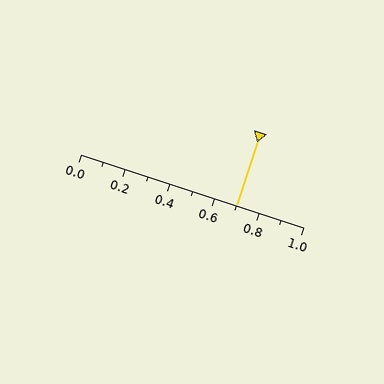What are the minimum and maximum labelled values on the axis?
The axis runs from 0.0 to 1.0.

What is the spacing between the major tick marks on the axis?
The major ticks are spaced 0.2 apart.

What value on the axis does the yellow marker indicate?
The marker indicates approximately 0.7.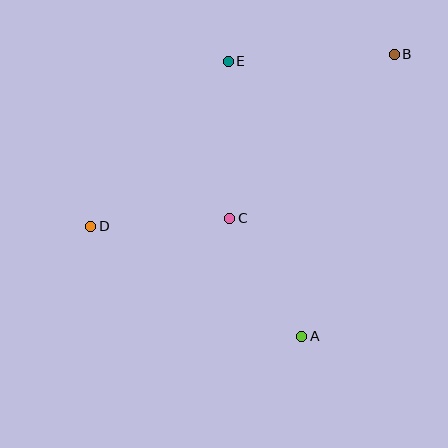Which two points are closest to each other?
Points A and C are closest to each other.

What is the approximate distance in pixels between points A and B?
The distance between A and B is approximately 297 pixels.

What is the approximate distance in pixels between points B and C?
The distance between B and C is approximately 233 pixels.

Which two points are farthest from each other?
Points B and D are farthest from each other.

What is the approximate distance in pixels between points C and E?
The distance between C and E is approximately 157 pixels.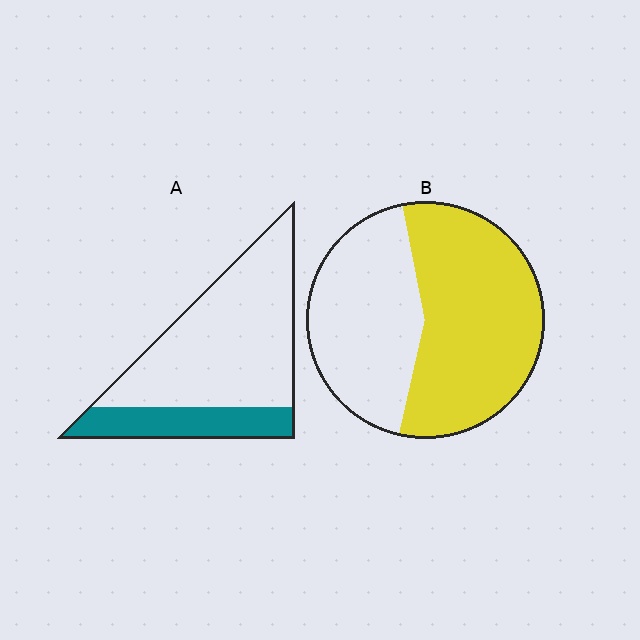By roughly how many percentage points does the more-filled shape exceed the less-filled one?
By roughly 30 percentage points (B over A).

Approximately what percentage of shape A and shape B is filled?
A is approximately 25% and B is approximately 55%.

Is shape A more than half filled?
No.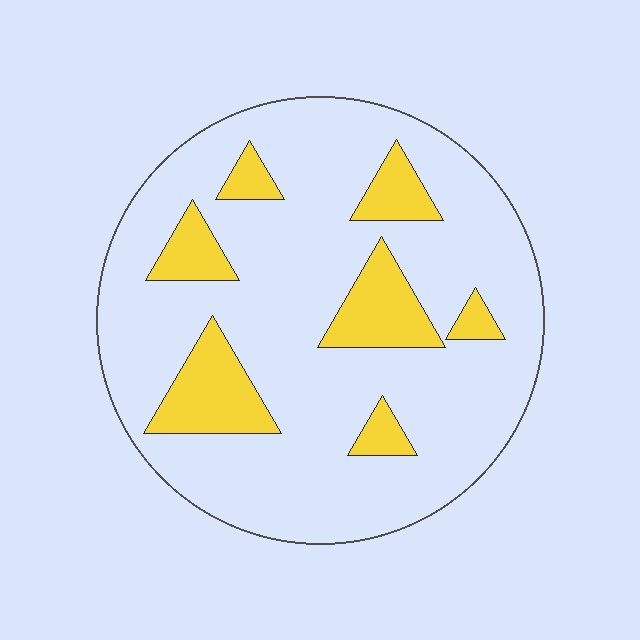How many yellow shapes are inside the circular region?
7.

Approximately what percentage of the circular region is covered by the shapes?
Approximately 20%.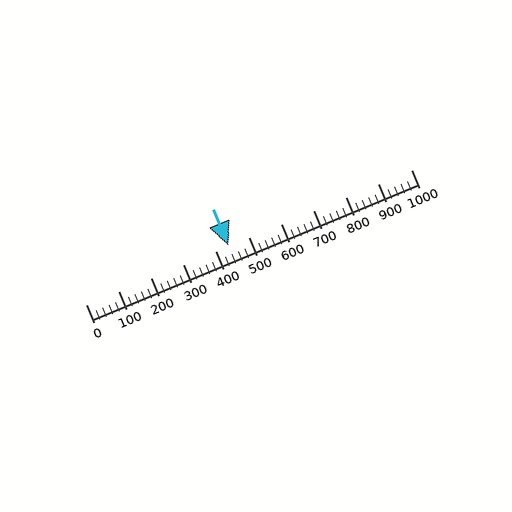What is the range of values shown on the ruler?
The ruler shows values from 0 to 1000.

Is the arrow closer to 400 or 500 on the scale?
The arrow is closer to 400.